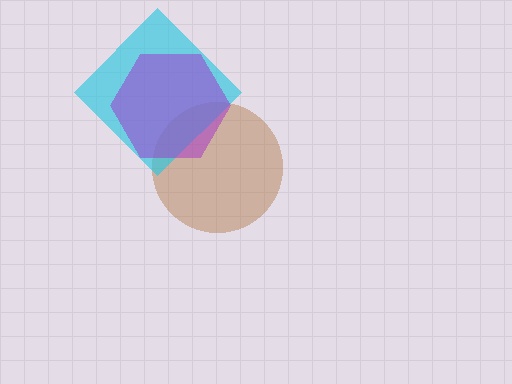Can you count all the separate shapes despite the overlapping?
Yes, there are 3 separate shapes.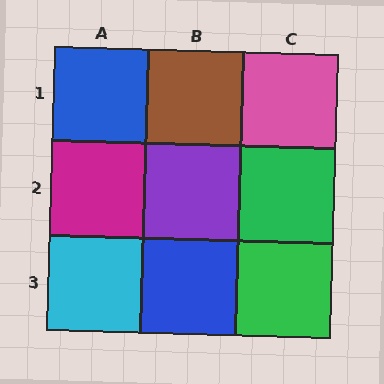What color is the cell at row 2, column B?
Purple.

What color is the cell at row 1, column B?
Brown.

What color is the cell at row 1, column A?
Blue.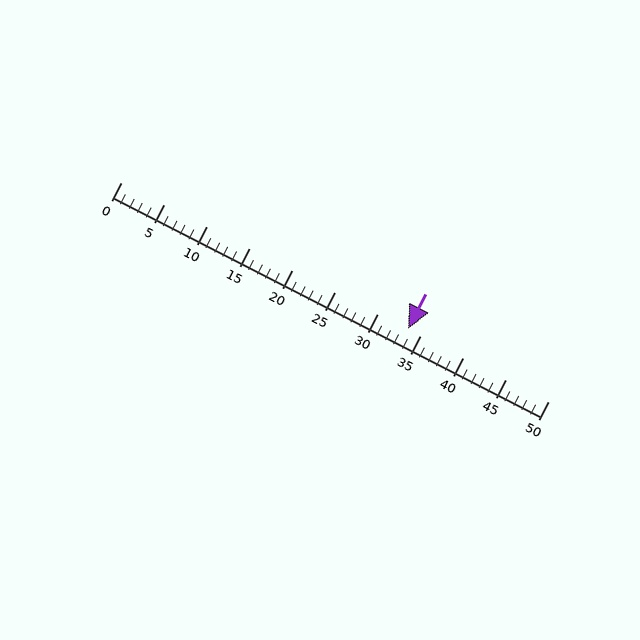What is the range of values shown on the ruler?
The ruler shows values from 0 to 50.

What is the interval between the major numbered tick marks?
The major tick marks are spaced 5 units apart.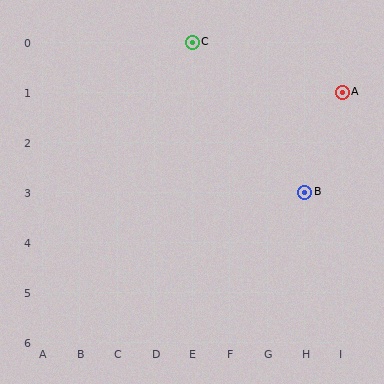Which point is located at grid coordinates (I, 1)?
Point A is at (I, 1).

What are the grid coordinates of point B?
Point B is at grid coordinates (H, 3).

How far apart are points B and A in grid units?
Points B and A are 1 column and 2 rows apart (about 2.2 grid units diagonally).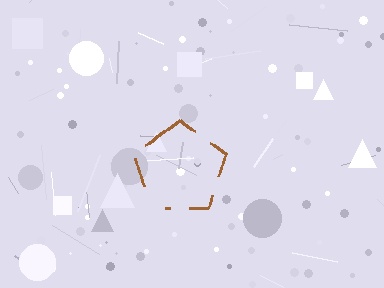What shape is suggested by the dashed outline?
The dashed outline suggests a pentagon.